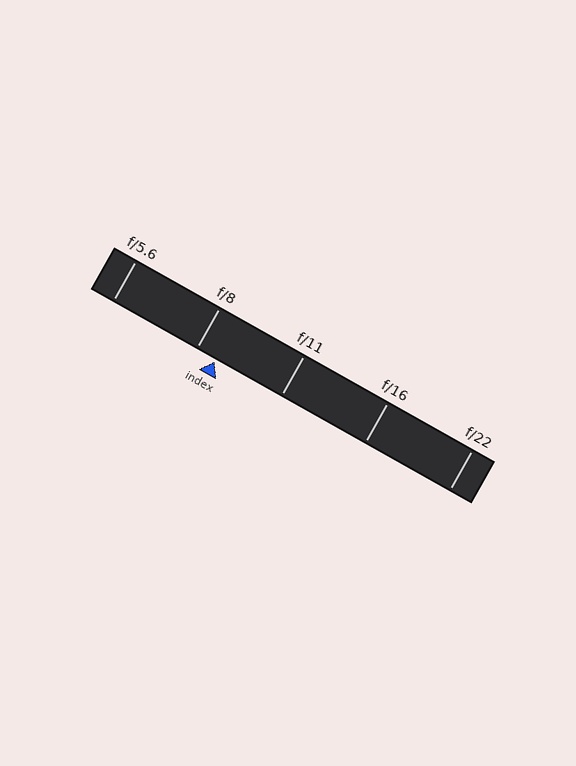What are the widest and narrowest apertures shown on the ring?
The widest aperture shown is f/5.6 and the narrowest is f/22.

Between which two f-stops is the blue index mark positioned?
The index mark is between f/8 and f/11.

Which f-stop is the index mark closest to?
The index mark is closest to f/8.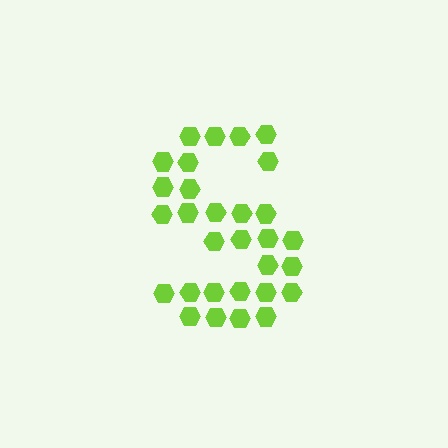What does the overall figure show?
The overall figure shows the letter S.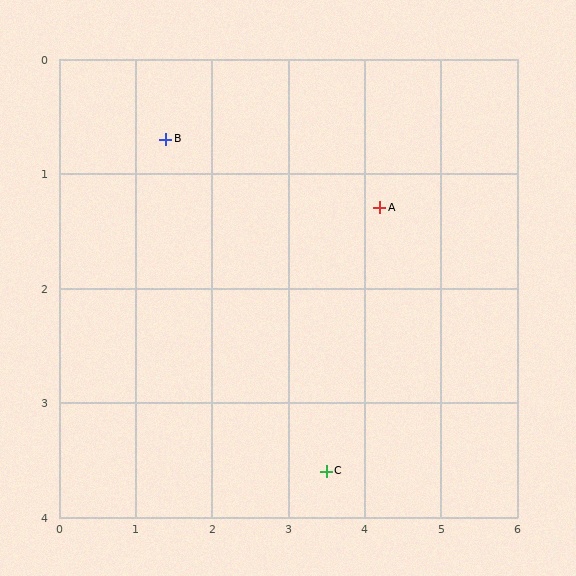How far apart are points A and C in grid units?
Points A and C are about 2.4 grid units apart.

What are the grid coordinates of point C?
Point C is at approximately (3.5, 3.6).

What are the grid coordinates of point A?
Point A is at approximately (4.2, 1.3).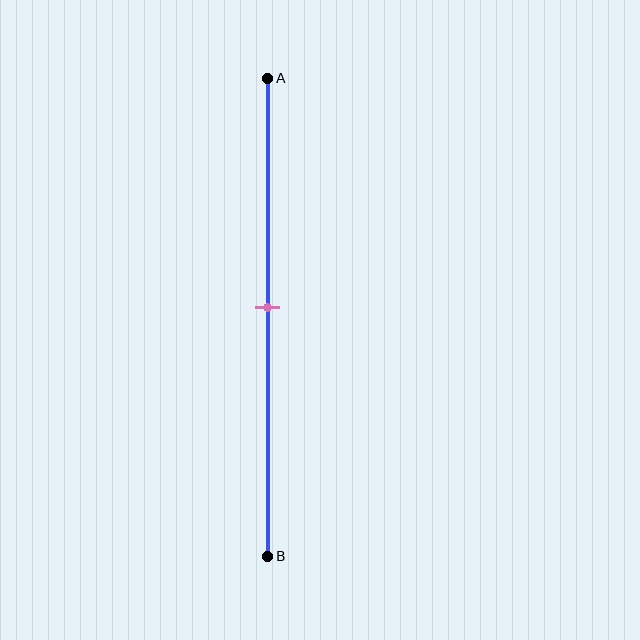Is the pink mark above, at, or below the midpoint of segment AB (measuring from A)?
The pink mark is approximately at the midpoint of segment AB.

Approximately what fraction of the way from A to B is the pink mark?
The pink mark is approximately 50% of the way from A to B.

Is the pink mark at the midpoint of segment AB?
Yes, the mark is approximately at the midpoint.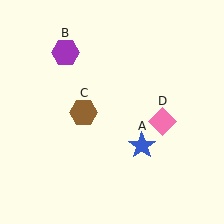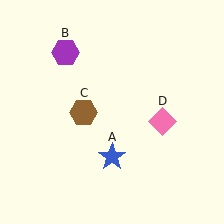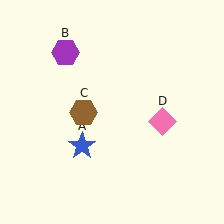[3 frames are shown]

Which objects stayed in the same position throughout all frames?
Purple hexagon (object B) and brown hexagon (object C) and pink diamond (object D) remained stationary.